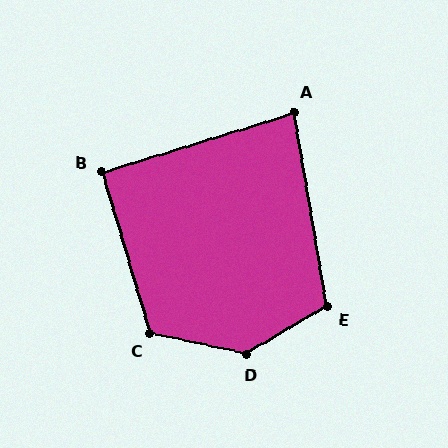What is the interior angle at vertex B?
Approximately 91 degrees (approximately right).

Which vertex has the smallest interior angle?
A, at approximately 82 degrees.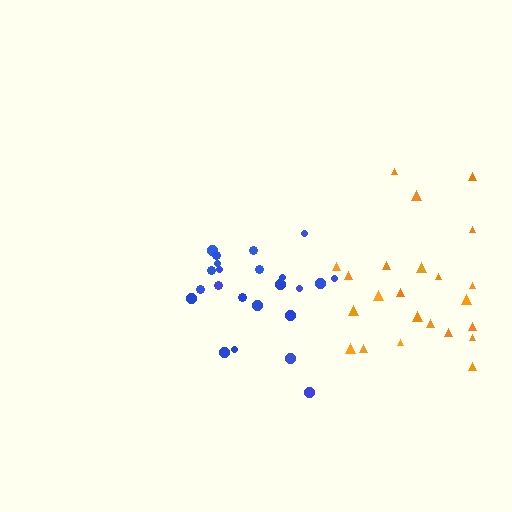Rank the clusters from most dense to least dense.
blue, orange.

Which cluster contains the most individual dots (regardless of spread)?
Orange (23).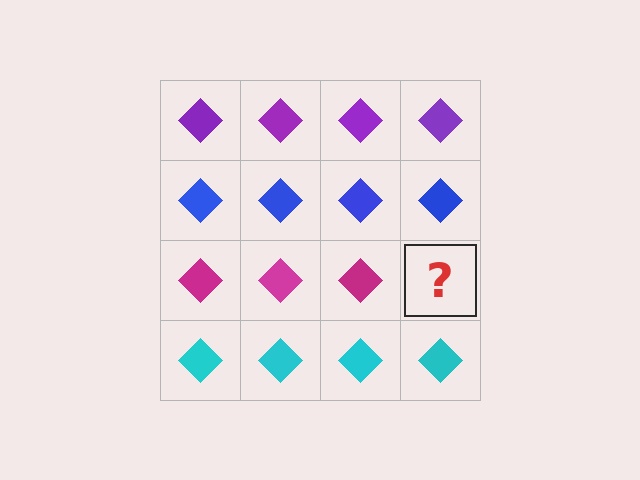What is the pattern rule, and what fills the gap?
The rule is that each row has a consistent color. The gap should be filled with a magenta diamond.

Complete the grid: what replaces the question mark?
The question mark should be replaced with a magenta diamond.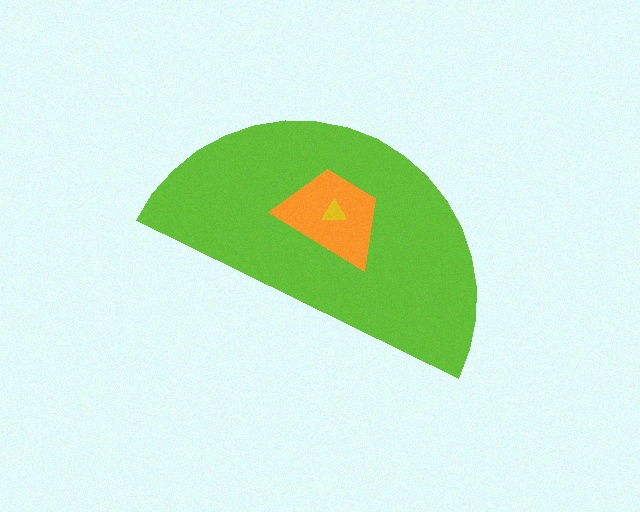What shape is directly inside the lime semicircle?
The orange trapezoid.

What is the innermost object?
The yellow triangle.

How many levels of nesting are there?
3.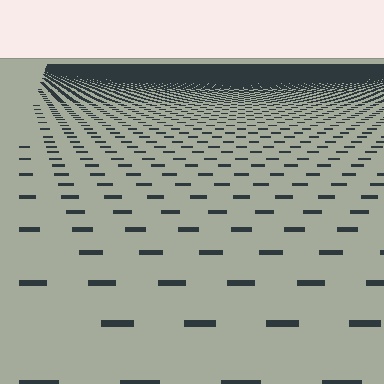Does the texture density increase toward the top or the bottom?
Density increases toward the top.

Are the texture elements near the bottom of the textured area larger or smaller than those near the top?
Larger. Near the bottom, elements are closer to the viewer and appear at a bigger on-screen size.